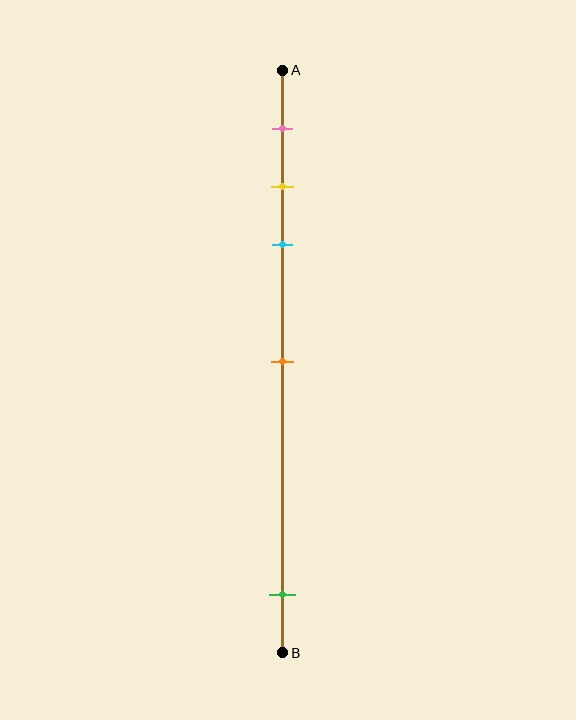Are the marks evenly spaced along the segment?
No, the marks are not evenly spaced.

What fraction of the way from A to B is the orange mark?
The orange mark is approximately 50% (0.5) of the way from A to B.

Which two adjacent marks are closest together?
The yellow and cyan marks are the closest adjacent pair.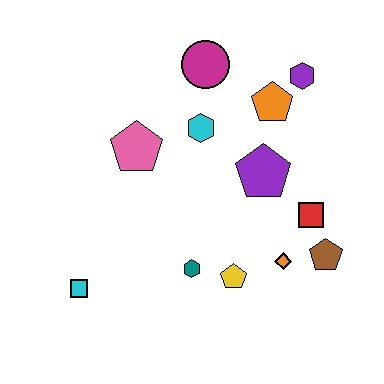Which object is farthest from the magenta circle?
The cyan square is farthest from the magenta circle.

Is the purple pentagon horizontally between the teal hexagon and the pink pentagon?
No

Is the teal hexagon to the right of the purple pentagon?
No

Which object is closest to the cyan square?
The teal hexagon is closest to the cyan square.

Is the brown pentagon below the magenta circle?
Yes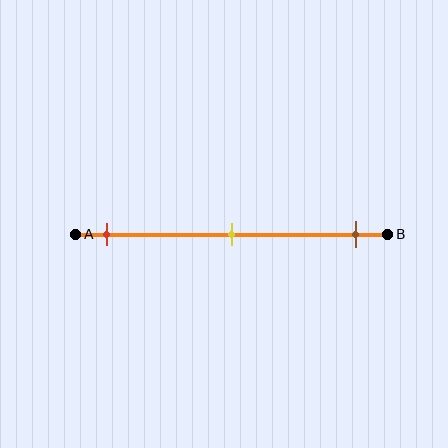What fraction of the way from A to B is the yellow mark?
The yellow mark is approximately 50% (0.5) of the way from A to B.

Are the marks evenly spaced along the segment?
Yes, the marks are approximately evenly spaced.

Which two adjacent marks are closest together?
The red and yellow marks are the closest adjacent pair.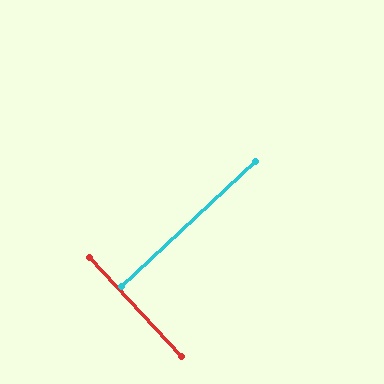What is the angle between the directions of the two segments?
Approximately 90 degrees.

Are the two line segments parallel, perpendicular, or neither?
Perpendicular — they meet at approximately 90°.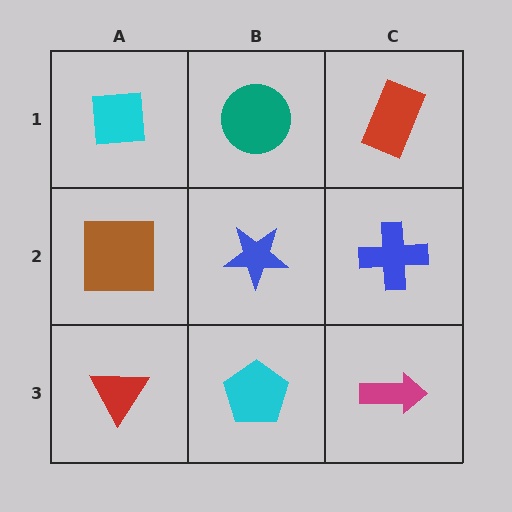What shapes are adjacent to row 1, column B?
A blue star (row 2, column B), a cyan square (row 1, column A), a red rectangle (row 1, column C).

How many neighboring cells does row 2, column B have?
4.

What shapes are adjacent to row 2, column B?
A teal circle (row 1, column B), a cyan pentagon (row 3, column B), a brown square (row 2, column A), a blue cross (row 2, column C).